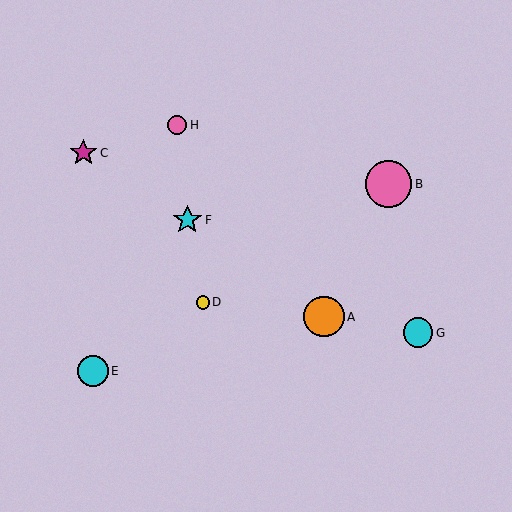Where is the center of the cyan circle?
The center of the cyan circle is at (418, 333).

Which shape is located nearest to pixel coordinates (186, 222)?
The cyan star (labeled F) at (187, 220) is nearest to that location.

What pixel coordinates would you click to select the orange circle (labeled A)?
Click at (324, 317) to select the orange circle A.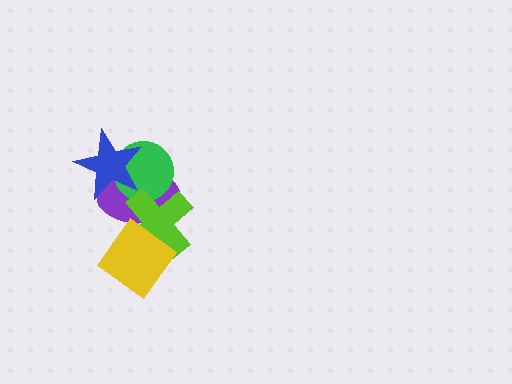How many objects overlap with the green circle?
3 objects overlap with the green circle.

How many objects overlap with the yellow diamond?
2 objects overlap with the yellow diamond.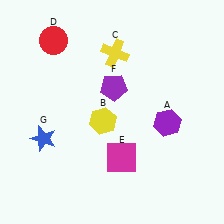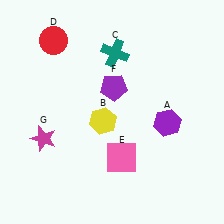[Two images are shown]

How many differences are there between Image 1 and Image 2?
There are 3 differences between the two images.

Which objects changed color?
C changed from yellow to teal. E changed from magenta to pink. G changed from blue to magenta.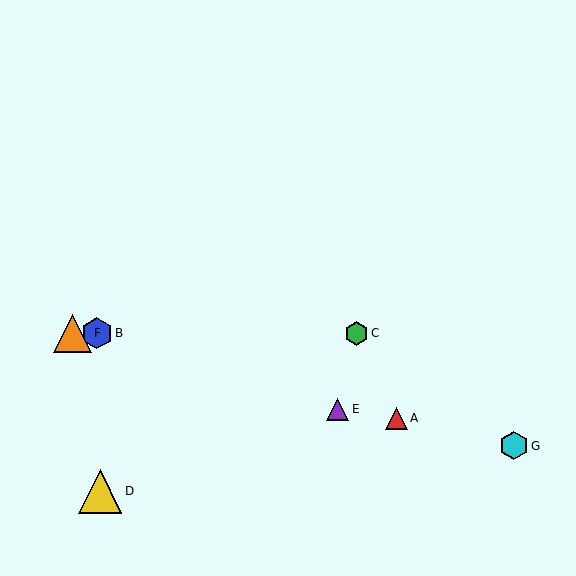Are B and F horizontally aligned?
Yes, both are at y≈333.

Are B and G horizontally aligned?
No, B is at y≈333 and G is at y≈446.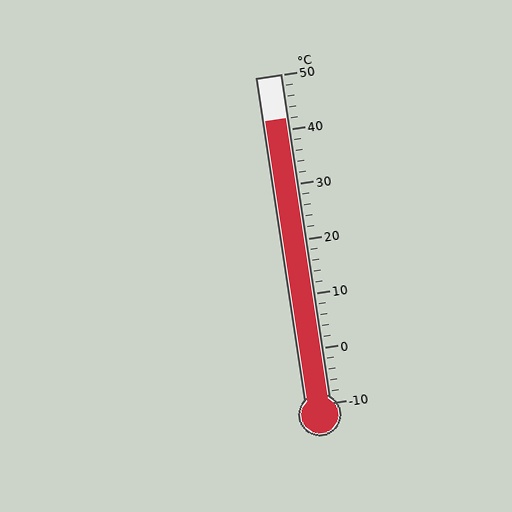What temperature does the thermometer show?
The thermometer shows approximately 42°C.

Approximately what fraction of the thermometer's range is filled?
The thermometer is filled to approximately 85% of its range.